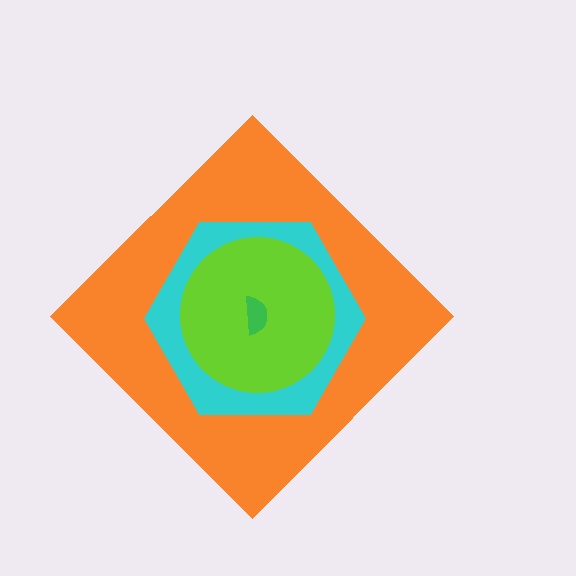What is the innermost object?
The green semicircle.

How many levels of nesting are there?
4.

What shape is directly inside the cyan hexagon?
The lime circle.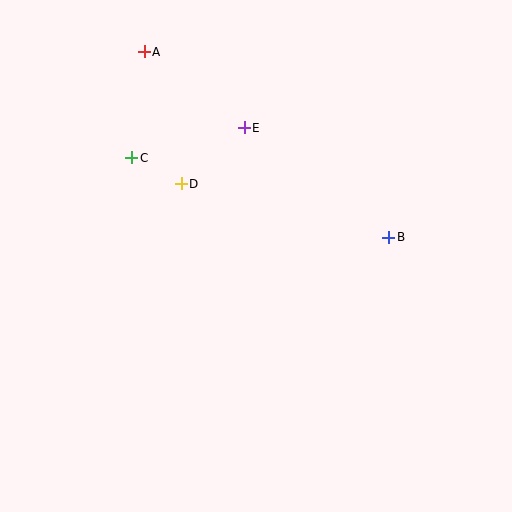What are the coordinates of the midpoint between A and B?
The midpoint between A and B is at (267, 144).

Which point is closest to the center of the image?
Point D at (181, 184) is closest to the center.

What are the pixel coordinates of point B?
Point B is at (389, 237).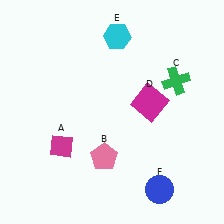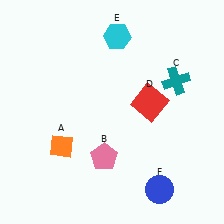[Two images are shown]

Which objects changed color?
A changed from magenta to orange. C changed from green to teal. D changed from magenta to red.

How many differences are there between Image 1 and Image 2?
There are 3 differences between the two images.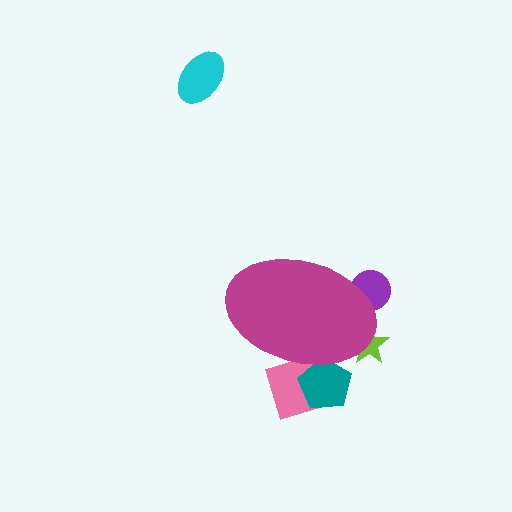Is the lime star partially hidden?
Yes, the lime star is partially hidden behind the magenta ellipse.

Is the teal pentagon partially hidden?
Yes, the teal pentagon is partially hidden behind the magenta ellipse.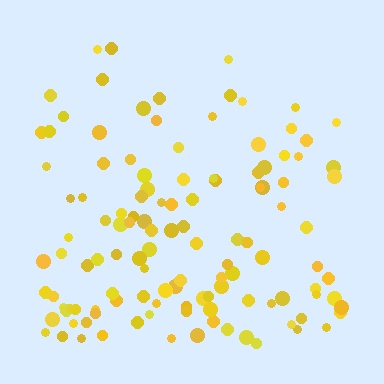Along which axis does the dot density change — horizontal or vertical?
Vertical.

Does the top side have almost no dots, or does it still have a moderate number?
Still a moderate number, just noticeably fewer than the bottom.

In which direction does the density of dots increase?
From top to bottom, with the bottom side densest.